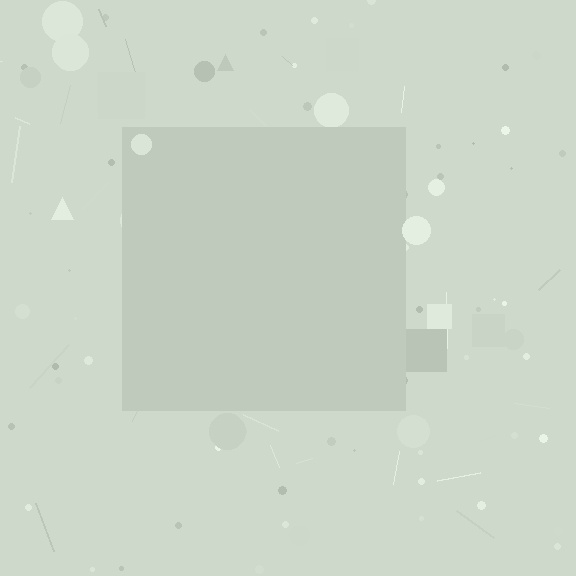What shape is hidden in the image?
A square is hidden in the image.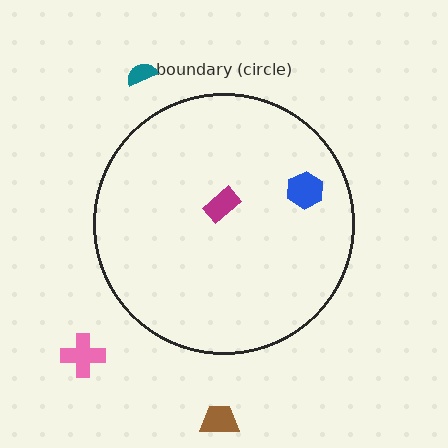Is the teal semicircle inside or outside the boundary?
Outside.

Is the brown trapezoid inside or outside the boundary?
Outside.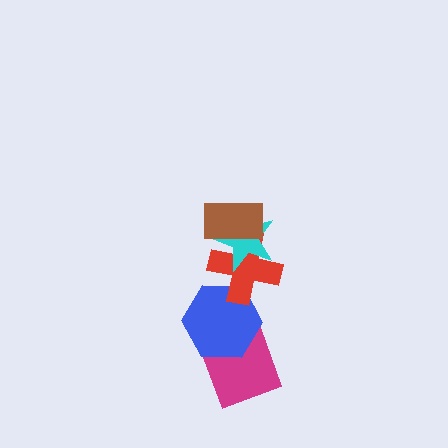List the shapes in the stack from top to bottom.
From top to bottom: the brown rectangle, the cyan star, the red cross, the blue hexagon, the magenta diamond.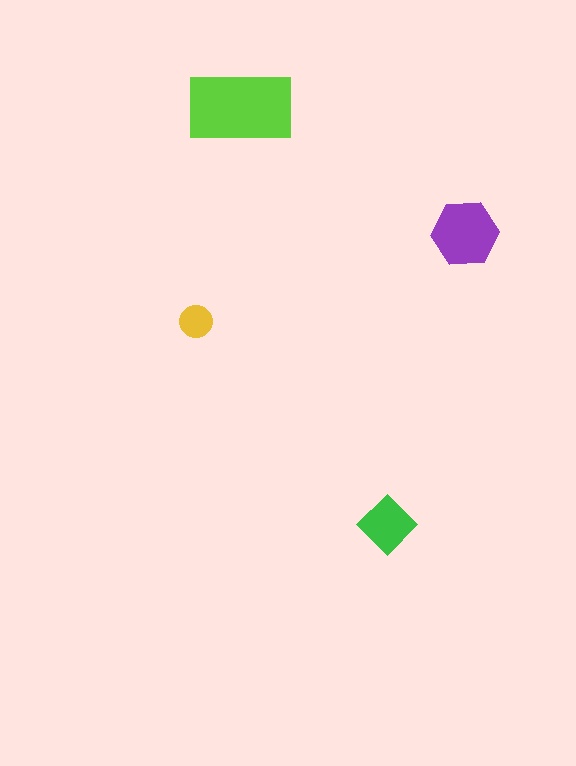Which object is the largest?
The lime rectangle.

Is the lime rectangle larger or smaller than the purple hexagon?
Larger.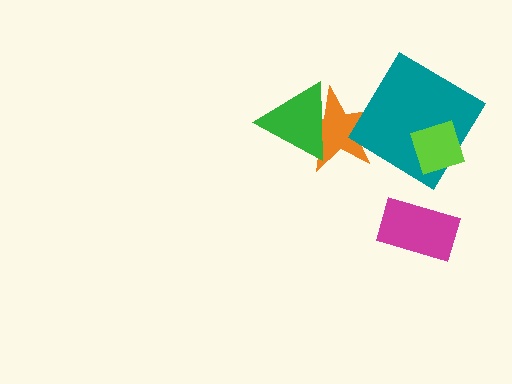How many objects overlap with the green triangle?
1 object overlaps with the green triangle.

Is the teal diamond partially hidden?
Yes, it is partially covered by another shape.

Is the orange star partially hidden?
Yes, it is partially covered by another shape.